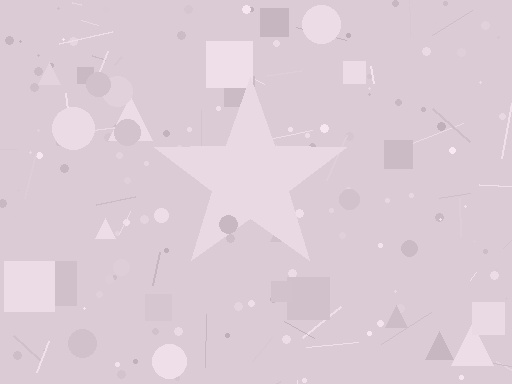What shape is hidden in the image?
A star is hidden in the image.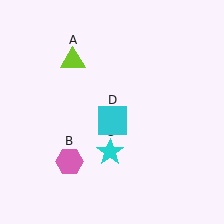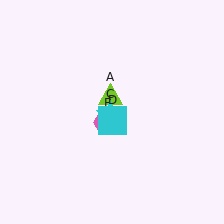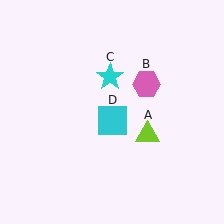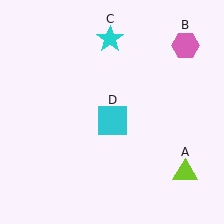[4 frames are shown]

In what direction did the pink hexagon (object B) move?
The pink hexagon (object B) moved up and to the right.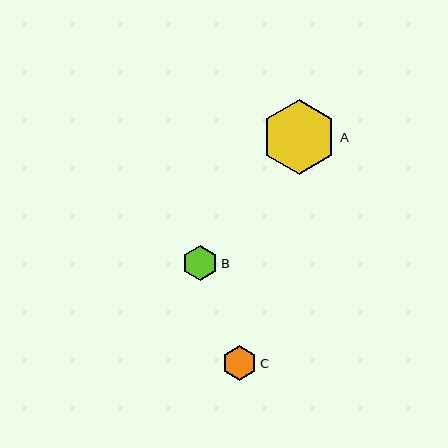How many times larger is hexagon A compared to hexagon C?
Hexagon A is approximately 2.2 times the size of hexagon C.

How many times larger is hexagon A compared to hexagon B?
Hexagon A is approximately 2.1 times the size of hexagon B.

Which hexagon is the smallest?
Hexagon C is the smallest with a size of approximately 35 pixels.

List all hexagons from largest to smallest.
From largest to smallest: A, B, C.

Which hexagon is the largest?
Hexagon A is the largest with a size of approximately 75 pixels.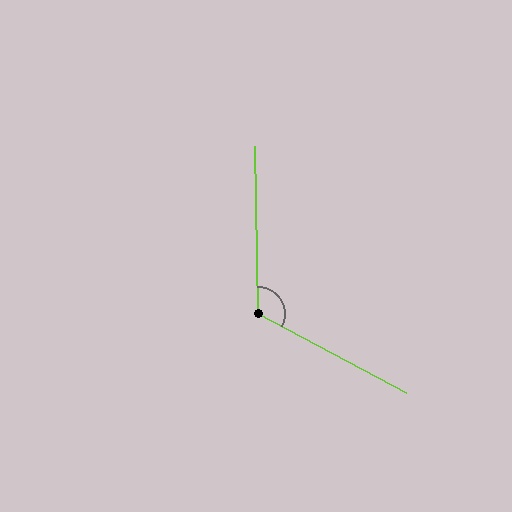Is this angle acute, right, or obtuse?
It is obtuse.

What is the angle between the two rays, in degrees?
Approximately 119 degrees.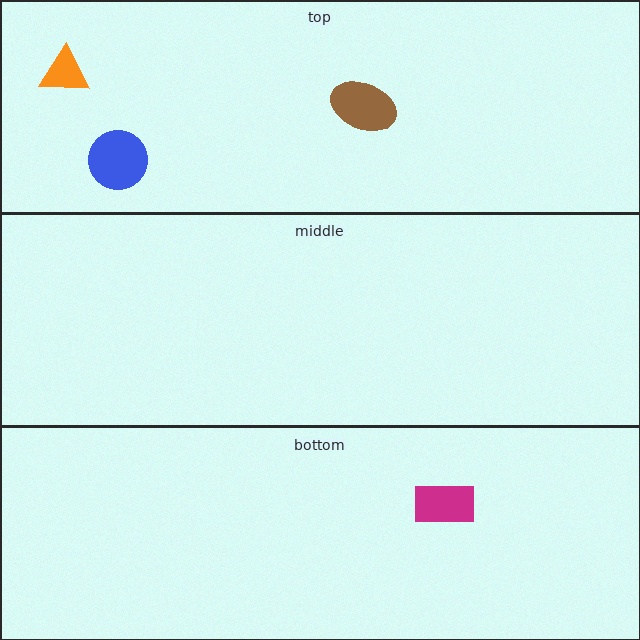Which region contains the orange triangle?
The top region.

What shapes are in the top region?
The brown ellipse, the blue circle, the orange triangle.